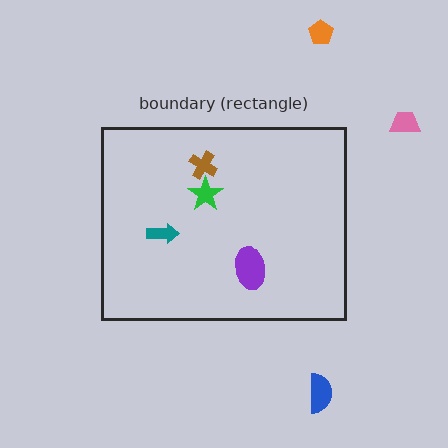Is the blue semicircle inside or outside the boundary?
Outside.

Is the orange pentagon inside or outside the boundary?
Outside.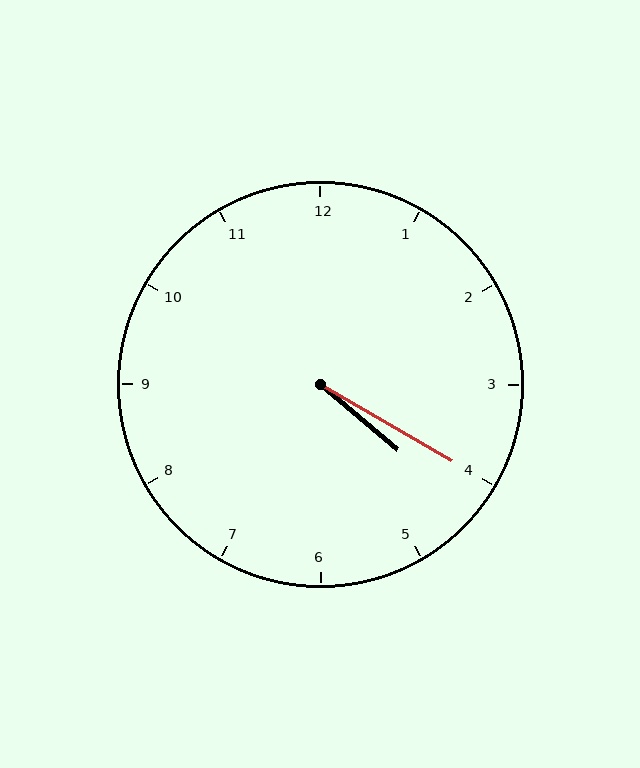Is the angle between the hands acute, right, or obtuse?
It is acute.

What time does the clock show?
4:20.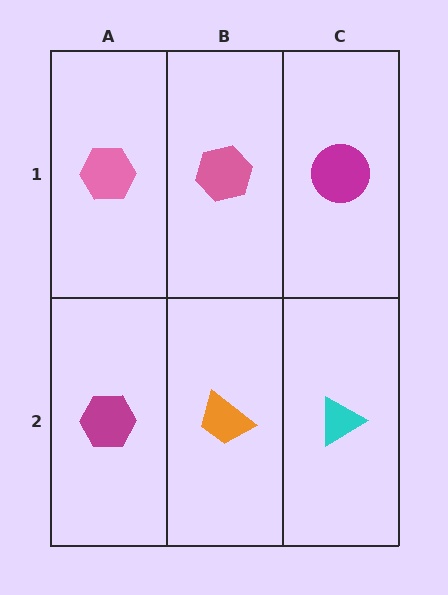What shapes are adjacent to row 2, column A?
A pink hexagon (row 1, column A), an orange trapezoid (row 2, column B).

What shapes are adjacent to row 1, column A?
A magenta hexagon (row 2, column A), a pink hexagon (row 1, column B).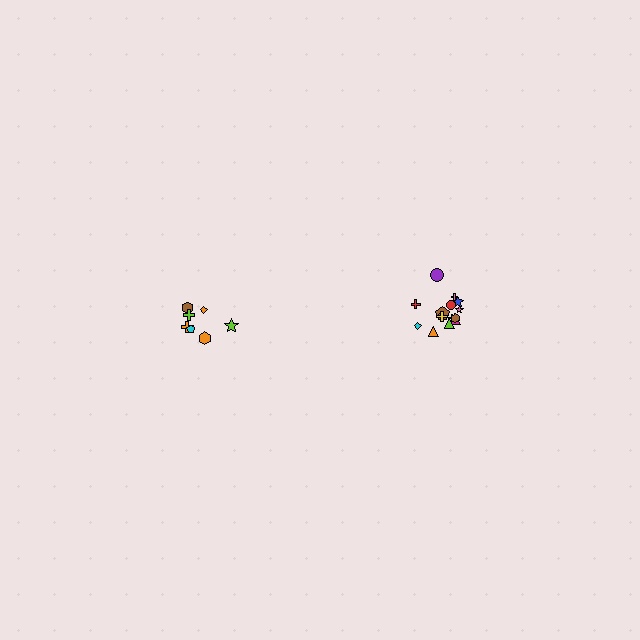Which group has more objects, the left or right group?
The right group.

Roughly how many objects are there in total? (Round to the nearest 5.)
Roughly 20 objects in total.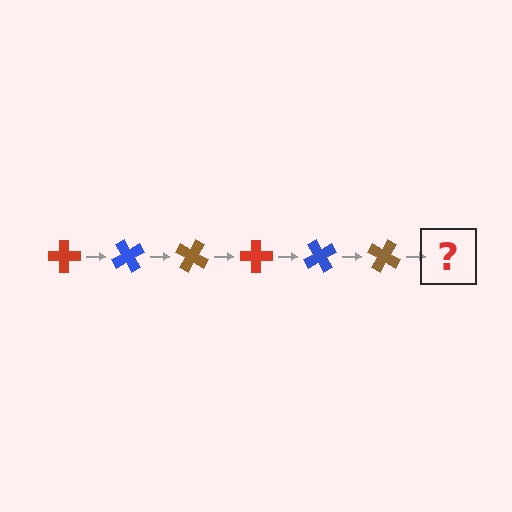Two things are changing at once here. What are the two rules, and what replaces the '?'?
The two rules are that it rotates 60 degrees each step and the color cycles through red, blue, and brown. The '?' should be a red cross, rotated 360 degrees from the start.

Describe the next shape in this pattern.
It should be a red cross, rotated 360 degrees from the start.